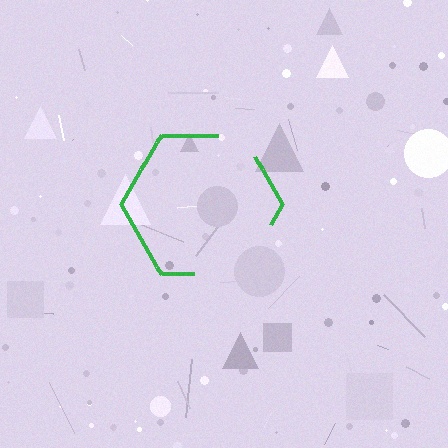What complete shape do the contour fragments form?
The contour fragments form a hexagon.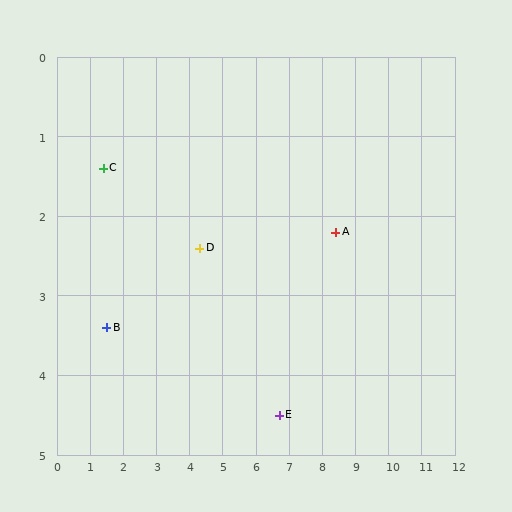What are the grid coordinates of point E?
Point E is at approximately (6.7, 4.5).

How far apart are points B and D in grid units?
Points B and D are about 3.0 grid units apart.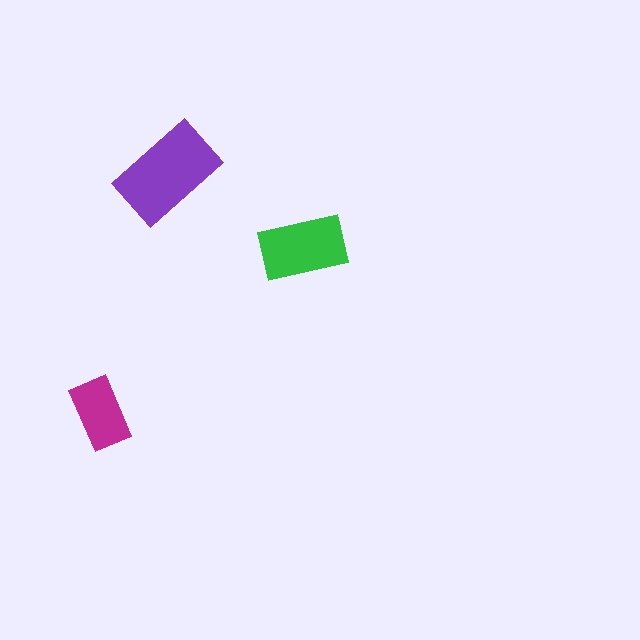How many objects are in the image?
There are 3 objects in the image.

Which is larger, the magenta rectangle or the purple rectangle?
The purple one.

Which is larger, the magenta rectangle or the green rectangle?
The green one.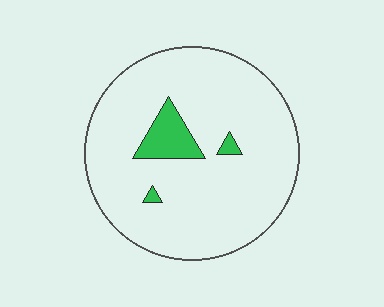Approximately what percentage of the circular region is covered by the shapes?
Approximately 10%.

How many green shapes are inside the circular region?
3.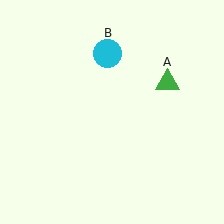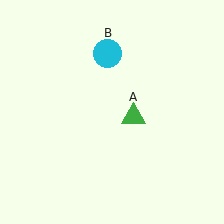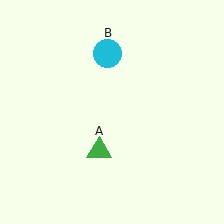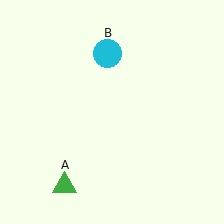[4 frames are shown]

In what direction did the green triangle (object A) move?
The green triangle (object A) moved down and to the left.